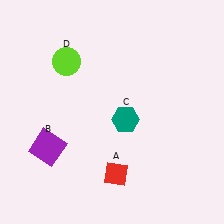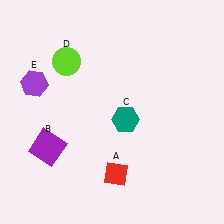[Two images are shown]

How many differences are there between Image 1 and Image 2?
There is 1 difference between the two images.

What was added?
A purple hexagon (E) was added in Image 2.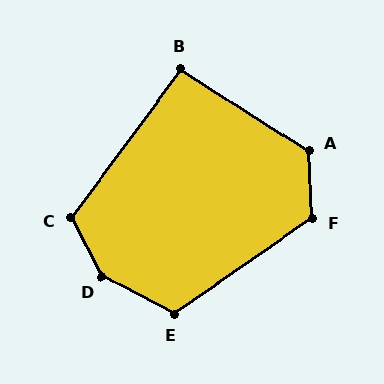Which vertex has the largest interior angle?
D, at approximately 145 degrees.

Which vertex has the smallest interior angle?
B, at approximately 94 degrees.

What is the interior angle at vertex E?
Approximately 118 degrees (obtuse).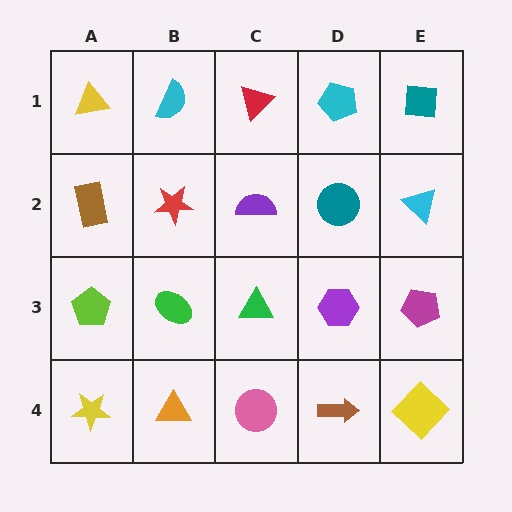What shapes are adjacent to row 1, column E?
A cyan triangle (row 2, column E), a cyan pentagon (row 1, column D).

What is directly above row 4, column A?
A lime pentagon.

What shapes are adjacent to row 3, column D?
A teal circle (row 2, column D), a brown arrow (row 4, column D), a green triangle (row 3, column C), a magenta pentagon (row 3, column E).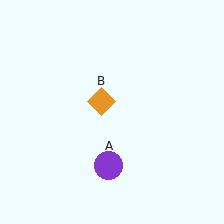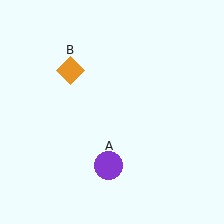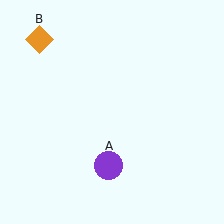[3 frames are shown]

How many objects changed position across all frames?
1 object changed position: orange diamond (object B).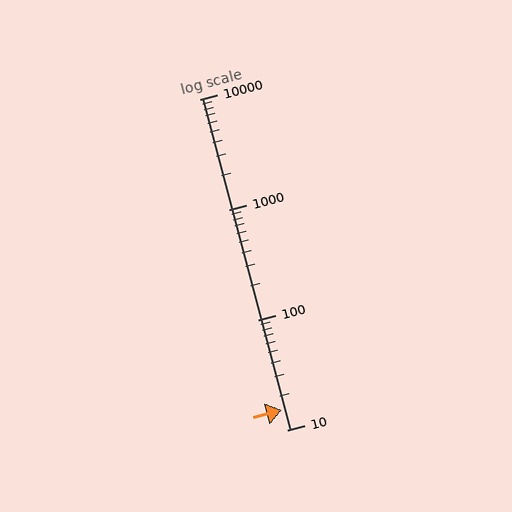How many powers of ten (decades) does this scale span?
The scale spans 3 decades, from 10 to 10000.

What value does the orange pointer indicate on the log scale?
The pointer indicates approximately 15.